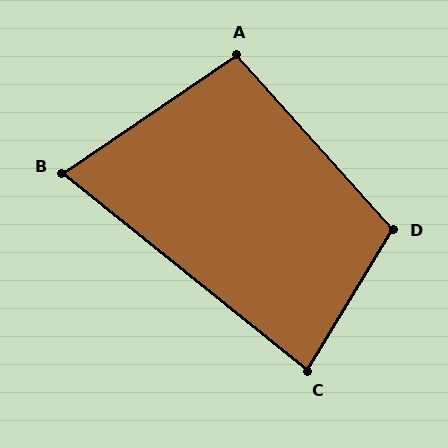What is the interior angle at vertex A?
Approximately 98 degrees (obtuse).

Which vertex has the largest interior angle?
D, at approximately 107 degrees.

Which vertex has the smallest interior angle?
B, at approximately 73 degrees.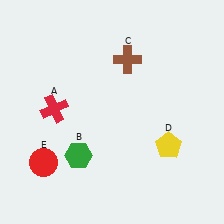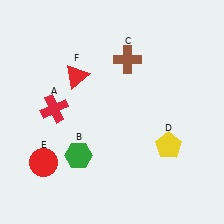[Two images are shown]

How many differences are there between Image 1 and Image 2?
There is 1 difference between the two images.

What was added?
A red triangle (F) was added in Image 2.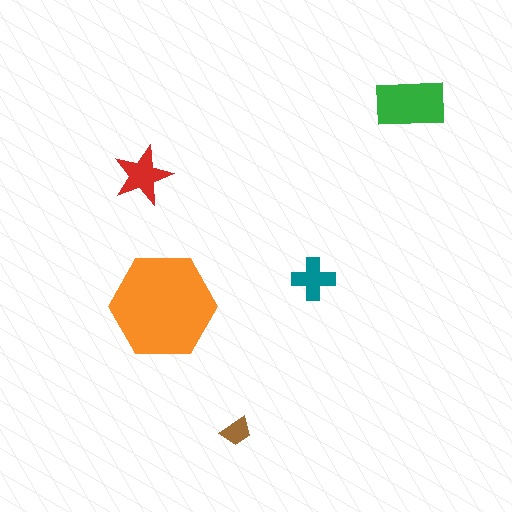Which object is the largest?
The orange hexagon.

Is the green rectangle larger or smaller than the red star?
Larger.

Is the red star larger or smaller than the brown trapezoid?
Larger.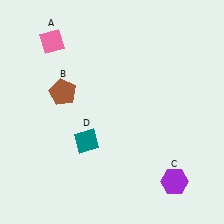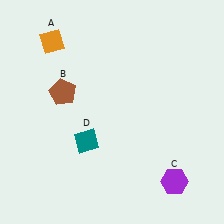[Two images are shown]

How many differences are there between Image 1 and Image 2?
There is 1 difference between the two images.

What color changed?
The diamond (A) changed from pink in Image 1 to orange in Image 2.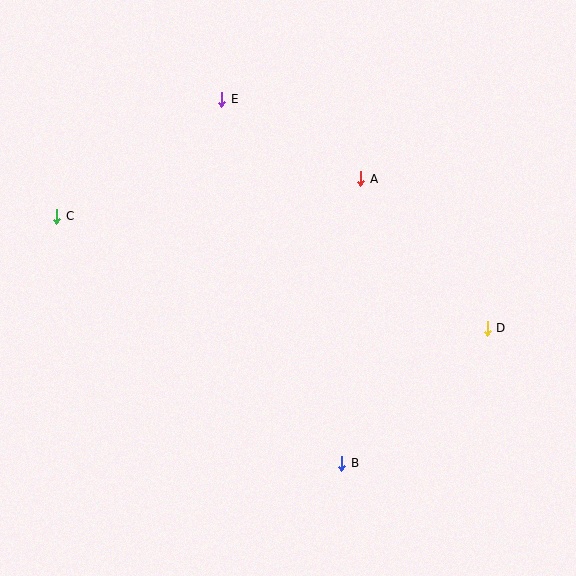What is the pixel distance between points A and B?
The distance between A and B is 285 pixels.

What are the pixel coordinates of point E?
Point E is at (222, 99).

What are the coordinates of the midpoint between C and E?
The midpoint between C and E is at (139, 158).